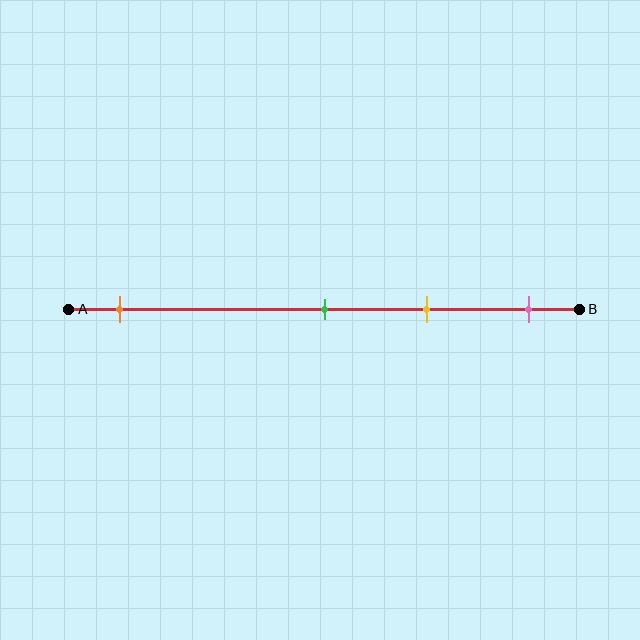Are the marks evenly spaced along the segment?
No, the marks are not evenly spaced.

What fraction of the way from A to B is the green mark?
The green mark is approximately 50% (0.5) of the way from A to B.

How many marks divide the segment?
There are 4 marks dividing the segment.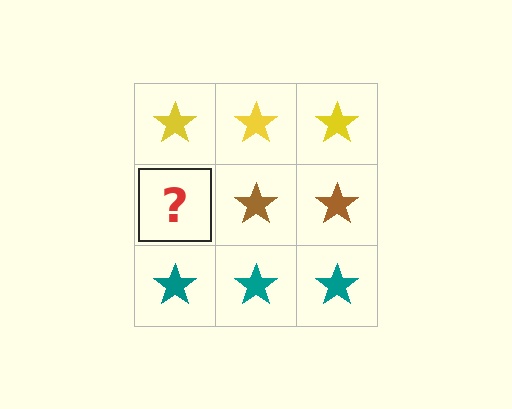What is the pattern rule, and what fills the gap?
The rule is that each row has a consistent color. The gap should be filled with a brown star.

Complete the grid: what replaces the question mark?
The question mark should be replaced with a brown star.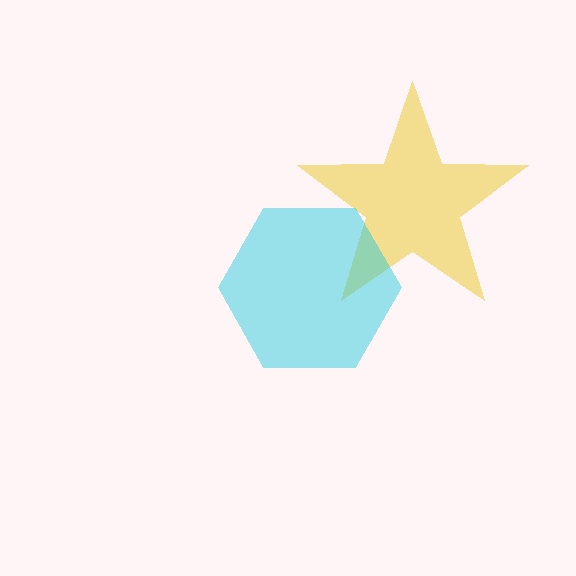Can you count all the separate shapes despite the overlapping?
Yes, there are 2 separate shapes.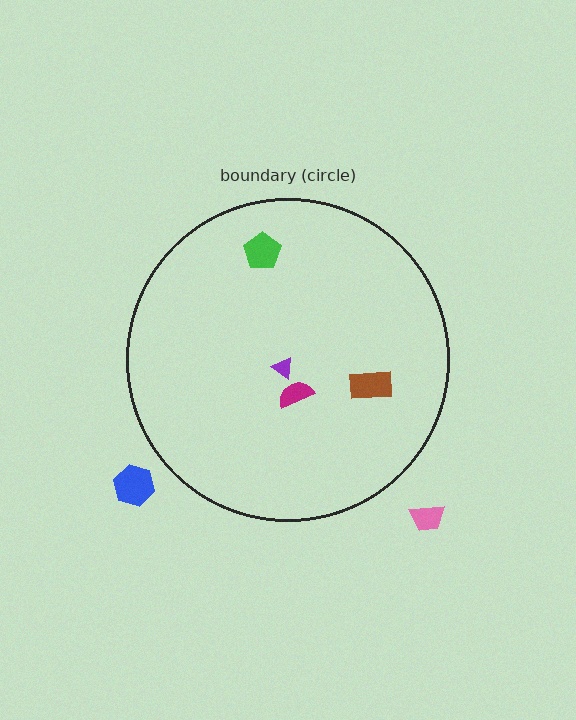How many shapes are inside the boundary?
4 inside, 2 outside.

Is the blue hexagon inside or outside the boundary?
Outside.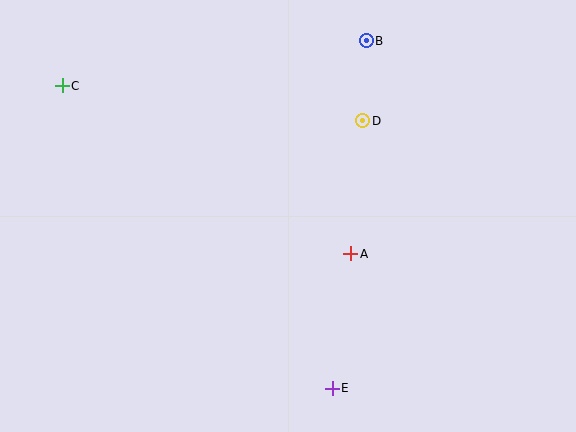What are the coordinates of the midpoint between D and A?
The midpoint between D and A is at (357, 187).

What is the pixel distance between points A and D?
The distance between A and D is 134 pixels.